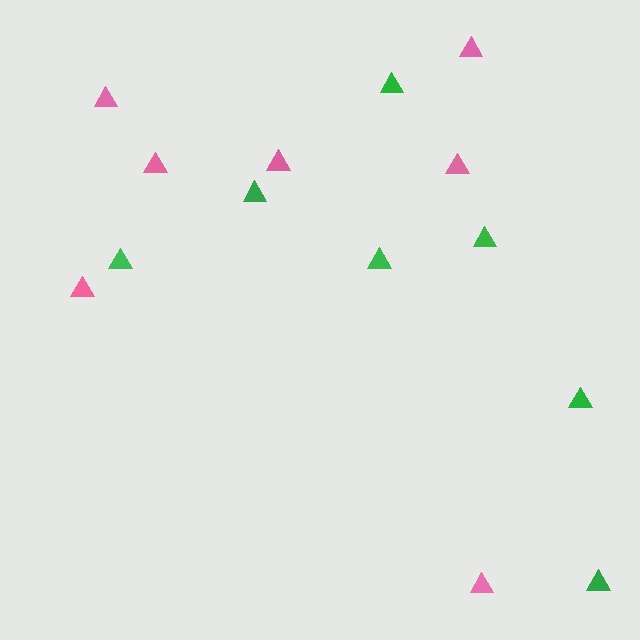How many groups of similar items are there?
There are 2 groups: one group of pink triangles (7) and one group of green triangles (7).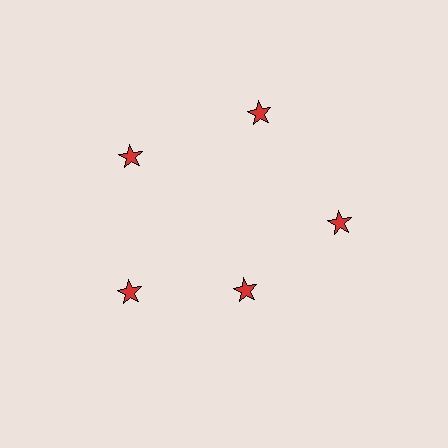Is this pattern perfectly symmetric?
No. The 5 red stars are arranged in a ring, but one element near the 5 o'clock position is pulled inward toward the center, breaking the 5-fold rotational symmetry.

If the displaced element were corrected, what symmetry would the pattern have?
It would have 5-fold rotational symmetry — the pattern would map onto itself every 72 degrees.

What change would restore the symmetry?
The symmetry would be restored by moving it outward, back onto the ring so that all 5 stars sit at equal angles and equal distance from the center.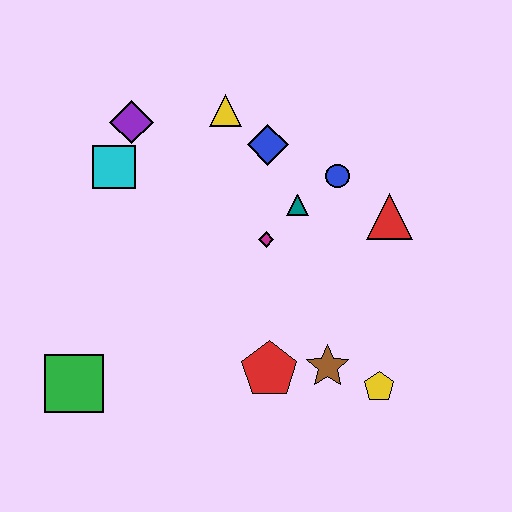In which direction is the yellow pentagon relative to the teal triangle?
The yellow pentagon is below the teal triangle.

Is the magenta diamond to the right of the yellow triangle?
Yes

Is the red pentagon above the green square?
Yes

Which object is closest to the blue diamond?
The yellow triangle is closest to the blue diamond.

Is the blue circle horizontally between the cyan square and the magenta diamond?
No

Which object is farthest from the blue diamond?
The green square is farthest from the blue diamond.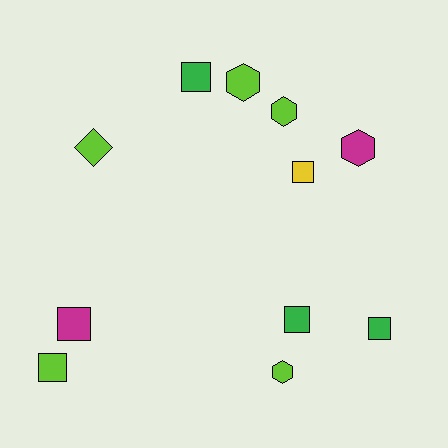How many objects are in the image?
There are 11 objects.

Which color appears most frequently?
Lime, with 5 objects.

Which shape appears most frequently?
Square, with 6 objects.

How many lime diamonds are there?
There is 1 lime diamond.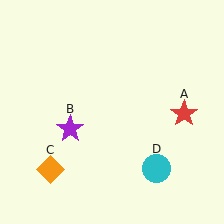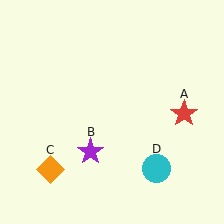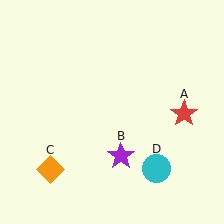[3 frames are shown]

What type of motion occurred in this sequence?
The purple star (object B) rotated counterclockwise around the center of the scene.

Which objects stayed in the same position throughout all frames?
Red star (object A) and orange diamond (object C) and cyan circle (object D) remained stationary.